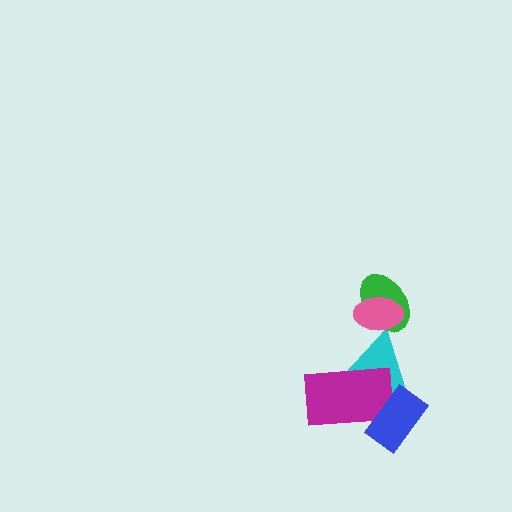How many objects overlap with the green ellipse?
1 object overlaps with the green ellipse.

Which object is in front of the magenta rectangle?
The blue rectangle is in front of the magenta rectangle.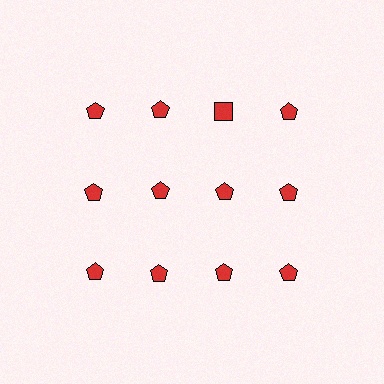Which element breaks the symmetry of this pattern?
The red square in the top row, center column breaks the symmetry. All other shapes are red pentagons.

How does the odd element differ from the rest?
It has a different shape: square instead of pentagon.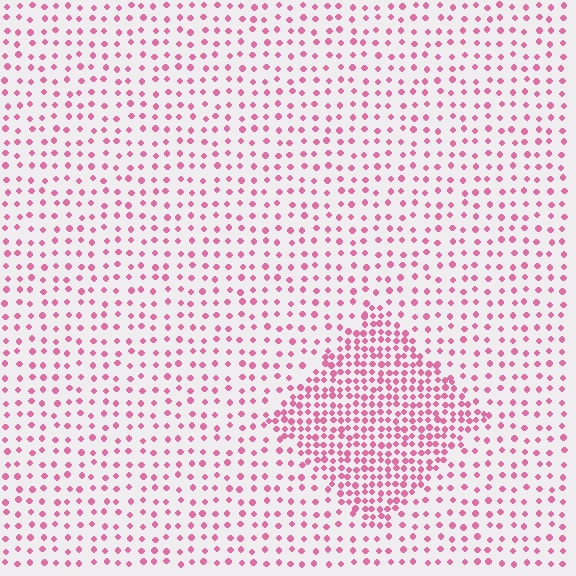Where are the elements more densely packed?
The elements are more densely packed inside the diamond boundary.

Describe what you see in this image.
The image contains small pink elements arranged at two different densities. A diamond-shaped region is visible where the elements are more densely packed than the surrounding area.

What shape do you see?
I see a diamond.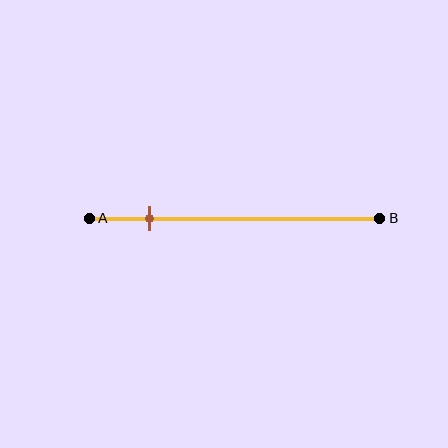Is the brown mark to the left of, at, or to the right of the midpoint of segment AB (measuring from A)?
The brown mark is to the left of the midpoint of segment AB.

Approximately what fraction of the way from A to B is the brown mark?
The brown mark is approximately 20% of the way from A to B.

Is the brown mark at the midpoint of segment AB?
No, the mark is at about 20% from A, not at the 50% midpoint.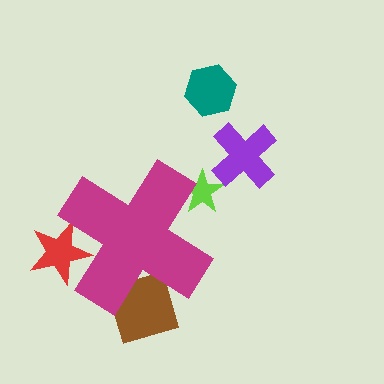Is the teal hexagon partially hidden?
No, the teal hexagon is fully visible.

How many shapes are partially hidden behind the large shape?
3 shapes are partially hidden.